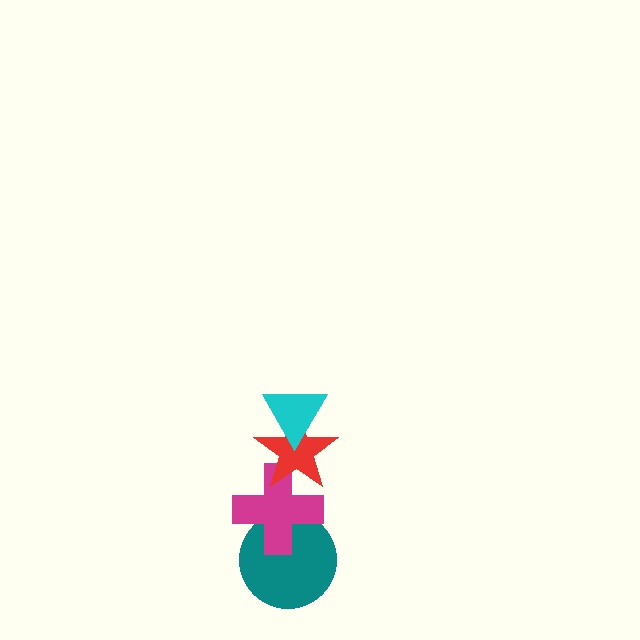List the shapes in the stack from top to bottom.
From top to bottom: the cyan triangle, the red star, the magenta cross, the teal circle.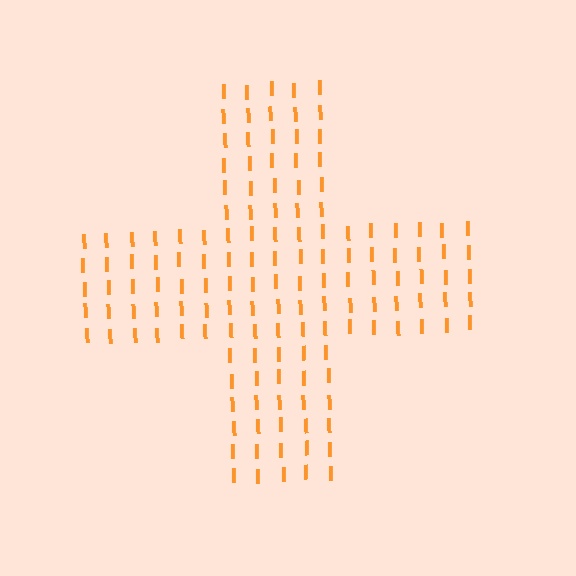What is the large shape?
The large shape is a cross.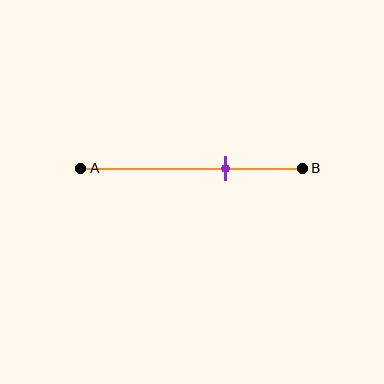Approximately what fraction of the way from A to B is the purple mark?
The purple mark is approximately 65% of the way from A to B.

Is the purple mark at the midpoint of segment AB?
No, the mark is at about 65% from A, not at the 50% midpoint.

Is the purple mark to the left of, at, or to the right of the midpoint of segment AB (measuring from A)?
The purple mark is to the right of the midpoint of segment AB.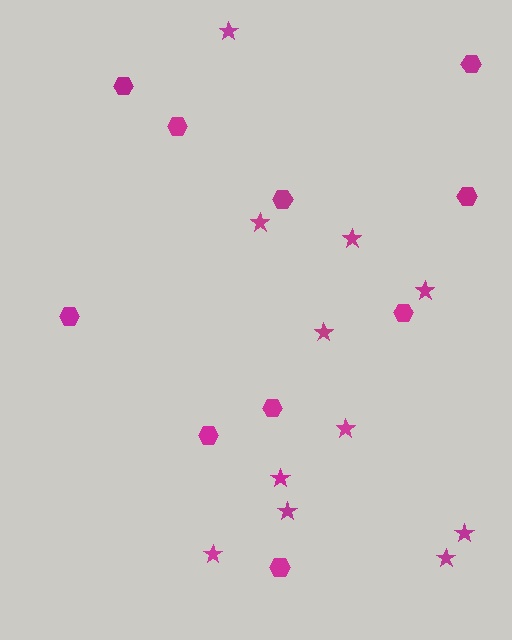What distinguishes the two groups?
There are 2 groups: one group of hexagons (10) and one group of stars (11).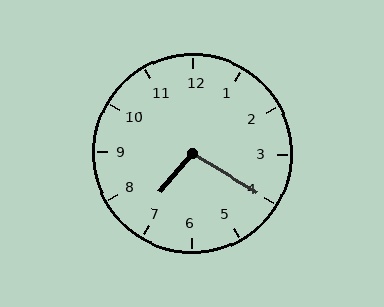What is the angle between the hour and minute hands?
Approximately 100 degrees.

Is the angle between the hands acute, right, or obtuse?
It is obtuse.